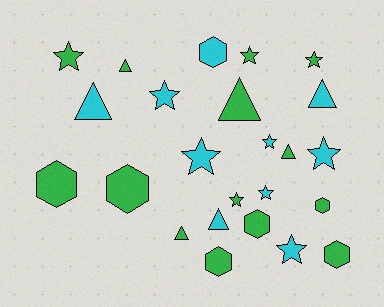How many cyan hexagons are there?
There is 1 cyan hexagon.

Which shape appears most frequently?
Star, with 10 objects.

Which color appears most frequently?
Green, with 14 objects.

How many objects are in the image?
There are 24 objects.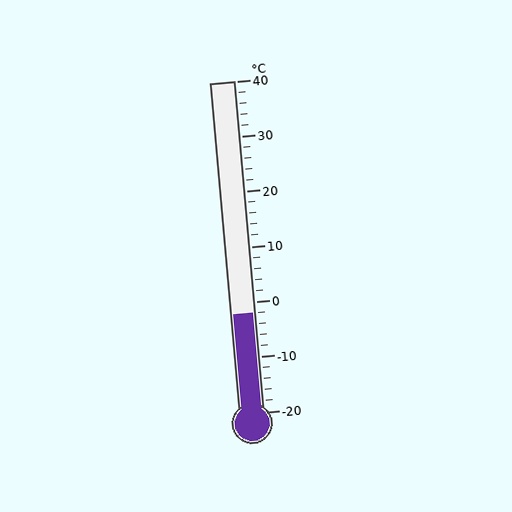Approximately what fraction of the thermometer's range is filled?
The thermometer is filled to approximately 30% of its range.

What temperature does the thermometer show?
The thermometer shows approximately -2°C.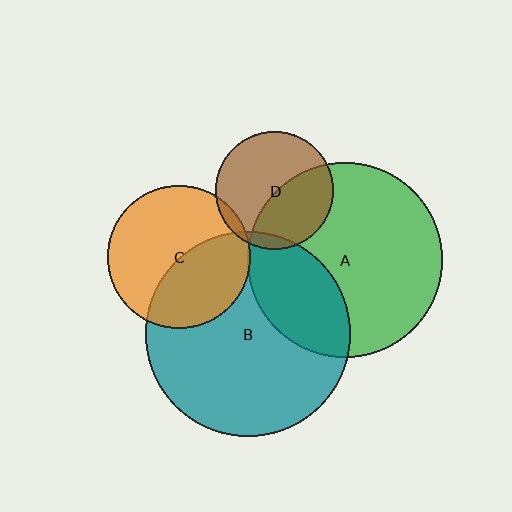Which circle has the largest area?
Circle B (teal).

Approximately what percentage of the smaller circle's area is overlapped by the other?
Approximately 5%.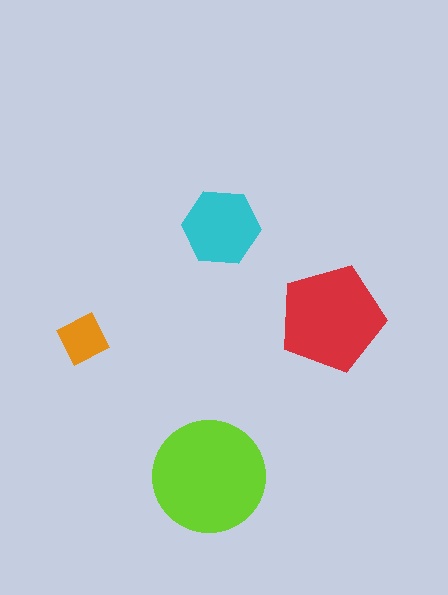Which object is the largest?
The lime circle.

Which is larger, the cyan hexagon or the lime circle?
The lime circle.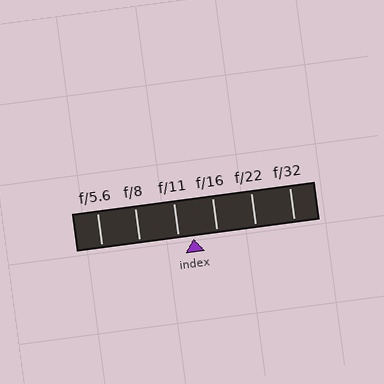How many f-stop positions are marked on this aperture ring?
There are 6 f-stop positions marked.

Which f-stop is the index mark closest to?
The index mark is closest to f/11.